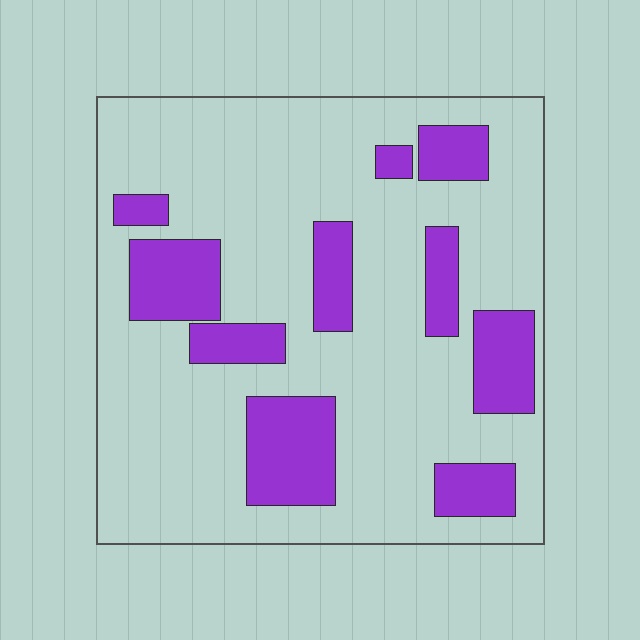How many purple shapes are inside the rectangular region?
10.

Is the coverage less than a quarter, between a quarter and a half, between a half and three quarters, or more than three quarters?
Less than a quarter.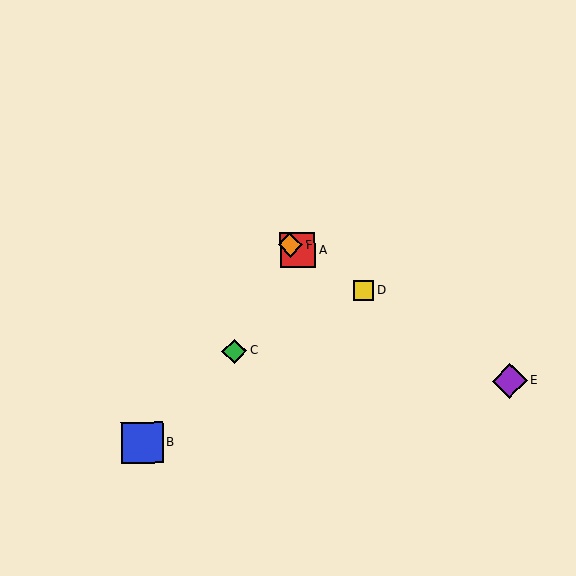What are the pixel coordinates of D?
Object D is at (364, 291).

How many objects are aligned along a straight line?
4 objects (A, D, E, F) are aligned along a straight line.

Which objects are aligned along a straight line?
Objects A, D, E, F are aligned along a straight line.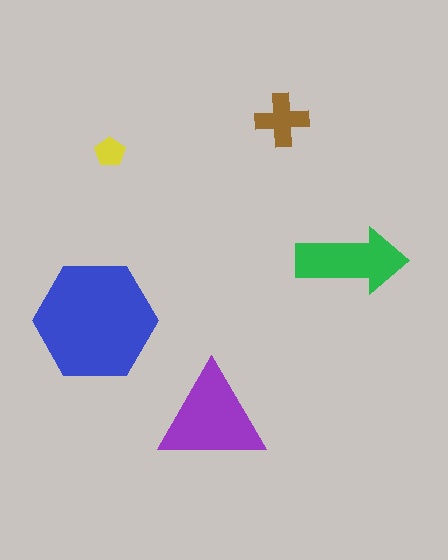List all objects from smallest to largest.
The yellow pentagon, the brown cross, the green arrow, the purple triangle, the blue hexagon.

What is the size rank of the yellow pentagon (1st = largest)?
5th.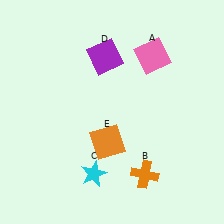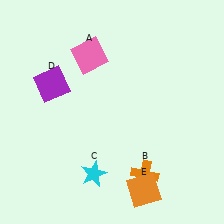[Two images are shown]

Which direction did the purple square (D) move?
The purple square (D) moved left.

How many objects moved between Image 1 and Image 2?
3 objects moved between the two images.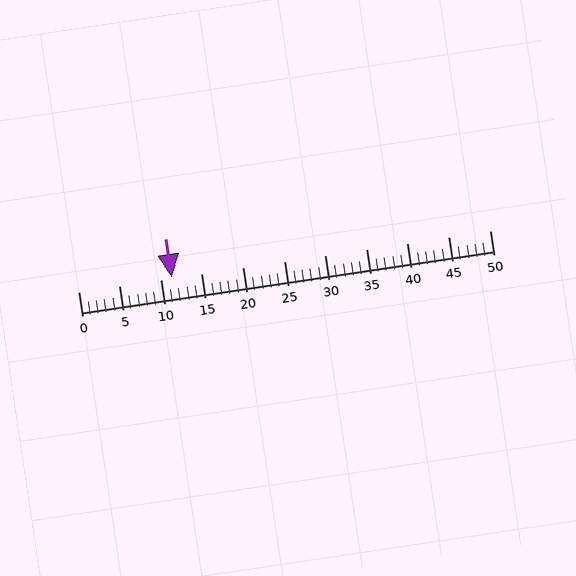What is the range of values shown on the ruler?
The ruler shows values from 0 to 50.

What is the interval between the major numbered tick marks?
The major tick marks are spaced 5 units apart.